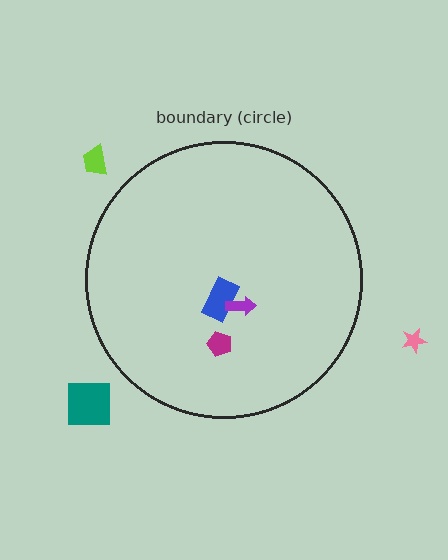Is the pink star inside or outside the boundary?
Outside.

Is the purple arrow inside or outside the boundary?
Inside.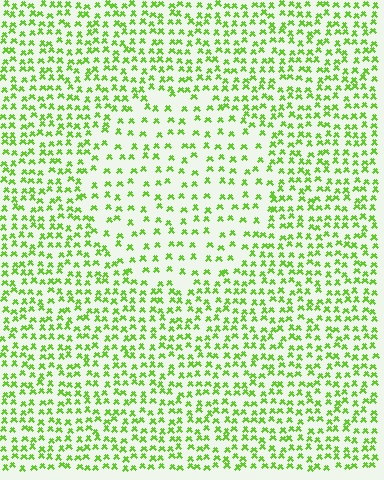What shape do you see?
I see a circle.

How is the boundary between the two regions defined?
The boundary is defined by a change in element density (approximately 1.9x ratio). All elements are the same color, size, and shape.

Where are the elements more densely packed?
The elements are more densely packed outside the circle boundary.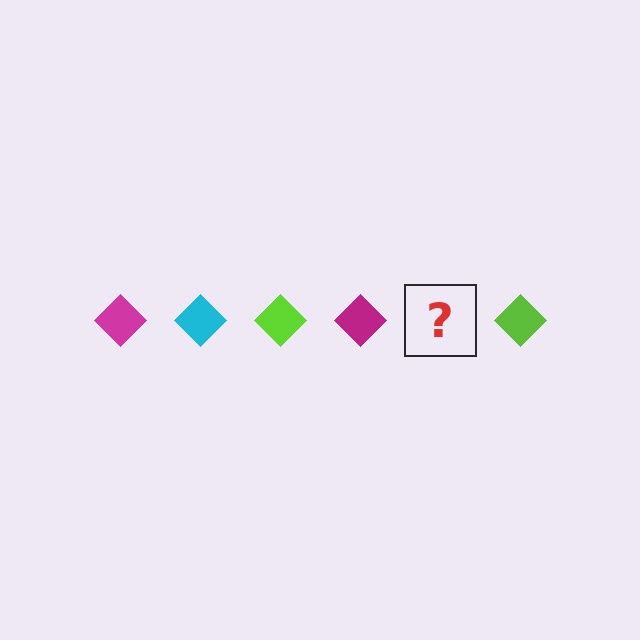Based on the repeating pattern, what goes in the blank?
The blank should be a cyan diamond.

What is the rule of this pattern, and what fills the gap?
The rule is that the pattern cycles through magenta, cyan, lime diamonds. The gap should be filled with a cyan diamond.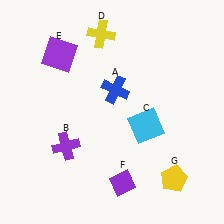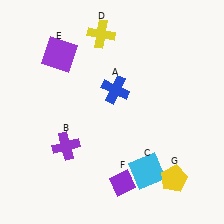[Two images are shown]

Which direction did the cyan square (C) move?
The cyan square (C) moved down.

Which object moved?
The cyan square (C) moved down.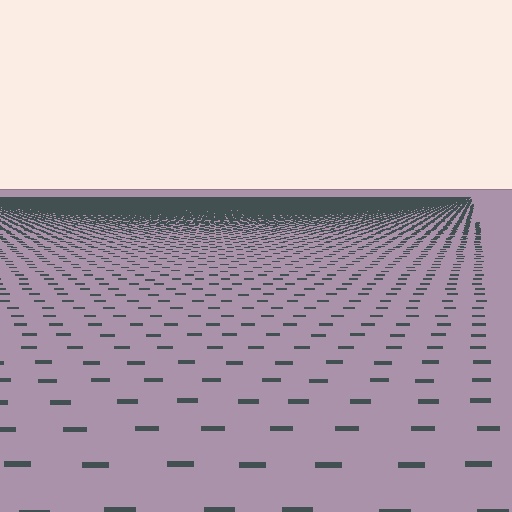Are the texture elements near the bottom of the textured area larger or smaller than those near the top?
Larger. Near the bottom, elements are closer to the viewer and appear at a bigger on-screen size.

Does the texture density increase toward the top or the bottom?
Density increases toward the top.